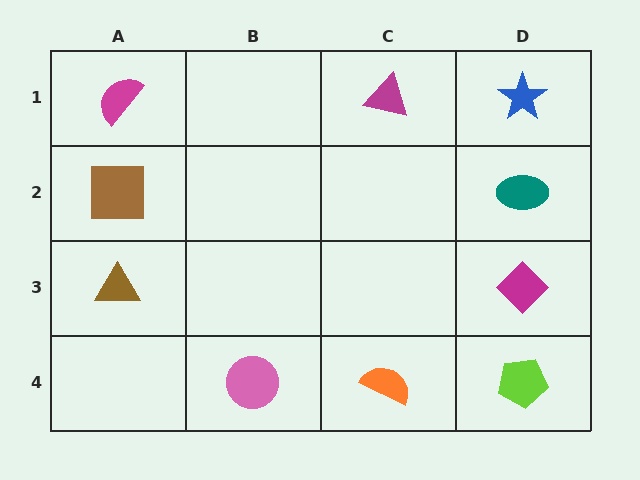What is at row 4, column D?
A lime pentagon.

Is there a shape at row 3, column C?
No, that cell is empty.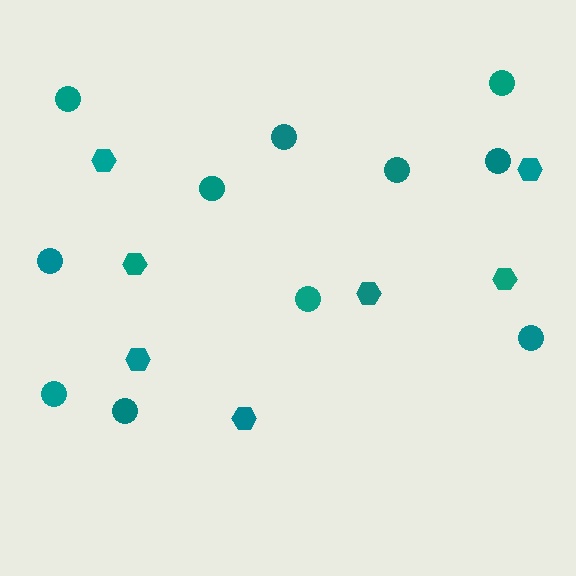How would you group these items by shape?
There are 2 groups: one group of circles (11) and one group of hexagons (7).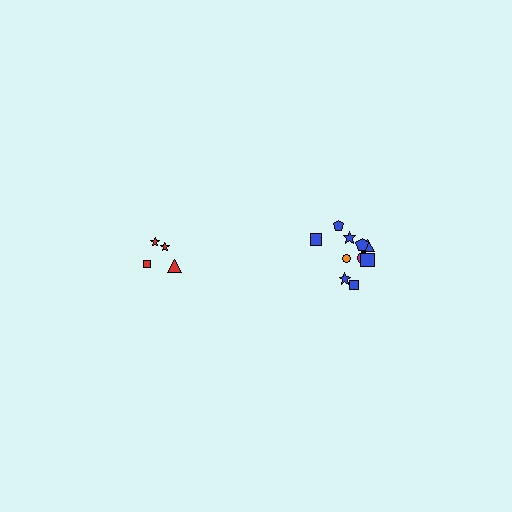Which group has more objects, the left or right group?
The right group.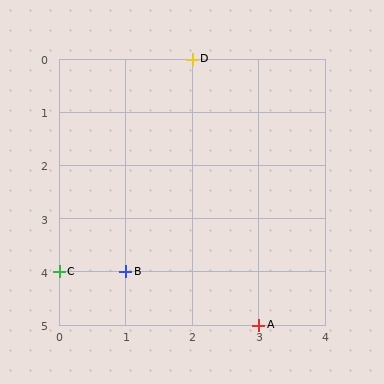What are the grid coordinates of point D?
Point D is at grid coordinates (2, 0).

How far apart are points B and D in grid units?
Points B and D are 1 column and 4 rows apart (about 4.1 grid units diagonally).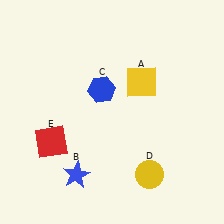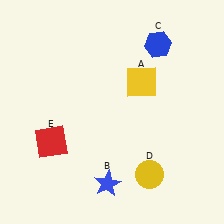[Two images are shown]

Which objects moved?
The objects that moved are: the blue star (B), the blue hexagon (C).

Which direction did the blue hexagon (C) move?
The blue hexagon (C) moved right.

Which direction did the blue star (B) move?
The blue star (B) moved right.